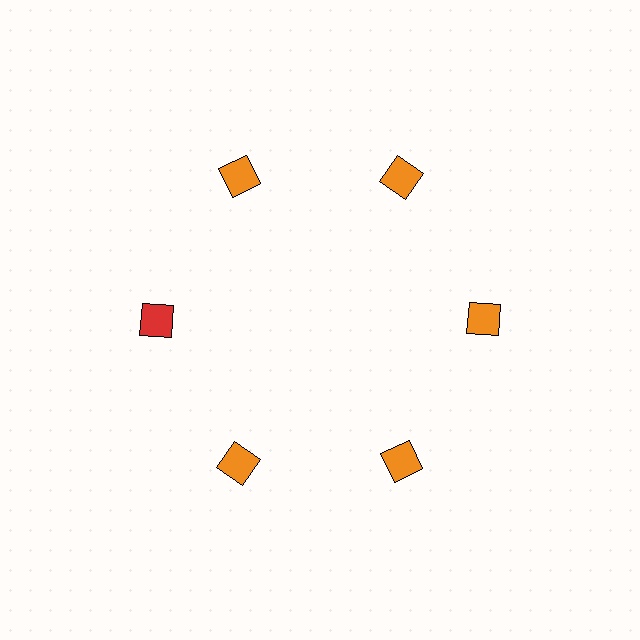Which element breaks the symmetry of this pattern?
The red diamond at roughly the 9 o'clock position breaks the symmetry. All other shapes are orange diamonds.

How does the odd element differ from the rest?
It has a different color: red instead of orange.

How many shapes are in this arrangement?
There are 6 shapes arranged in a ring pattern.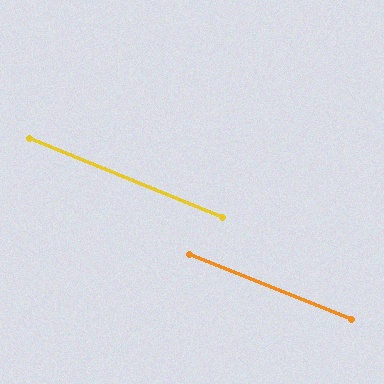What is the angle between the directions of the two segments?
Approximately 1 degree.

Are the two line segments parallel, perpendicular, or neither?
Parallel — their directions differ by only 0.8°.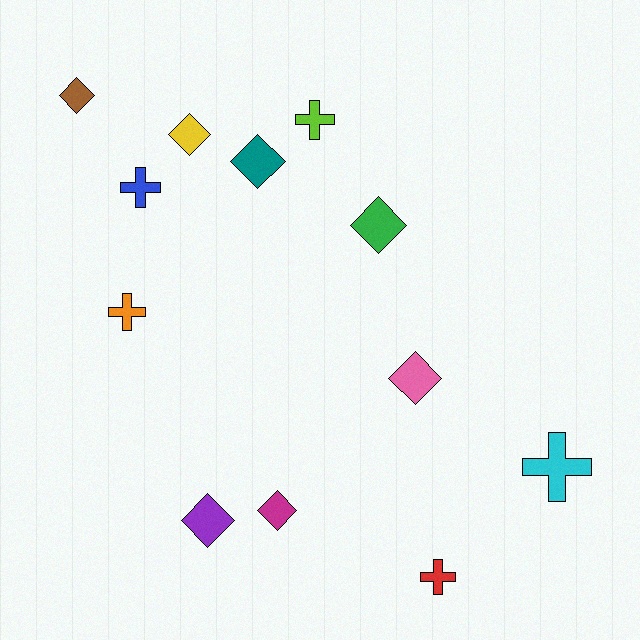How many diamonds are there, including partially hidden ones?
There are 7 diamonds.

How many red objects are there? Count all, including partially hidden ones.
There is 1 red object.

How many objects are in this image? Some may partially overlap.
There are 12 objects.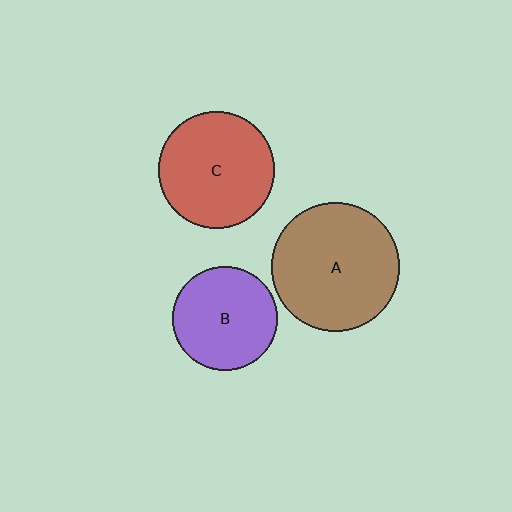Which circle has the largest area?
Circle A (brown).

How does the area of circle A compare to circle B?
Approximately 1.5 times.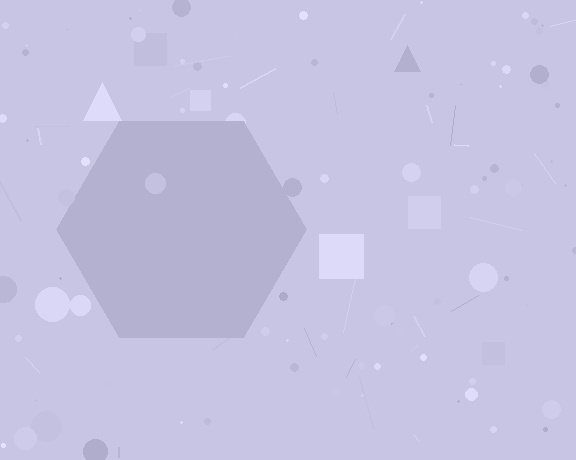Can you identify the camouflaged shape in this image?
The camouflaged shape is a hexagon.